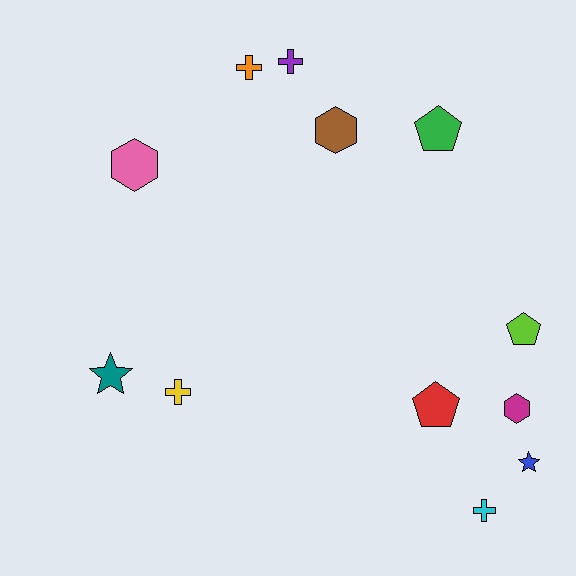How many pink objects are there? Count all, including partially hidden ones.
There is 1 pink object.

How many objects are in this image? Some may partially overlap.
There are 12 objects.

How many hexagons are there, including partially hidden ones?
There are 3 hexagons.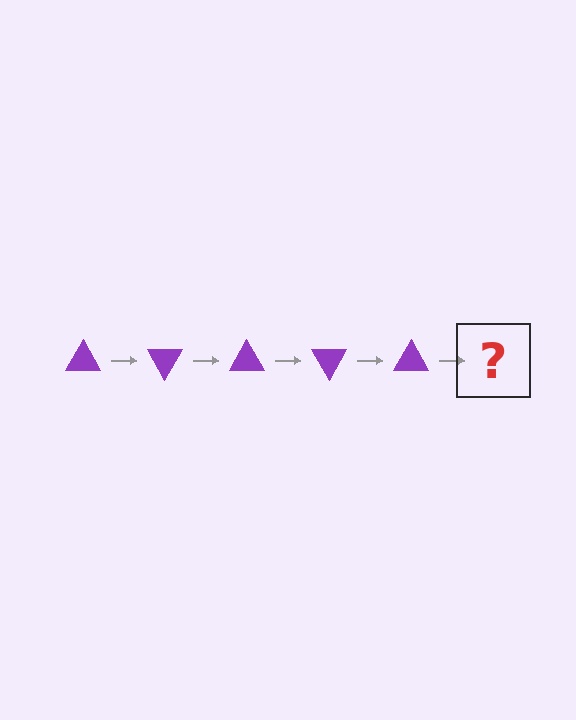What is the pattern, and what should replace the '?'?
The pattern is that the triangle rotates 60 degrees each step. The '?' should be a purple triangle rotated 300 degrees.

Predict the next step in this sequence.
The next step is a purple triangle rotated 300 degrees.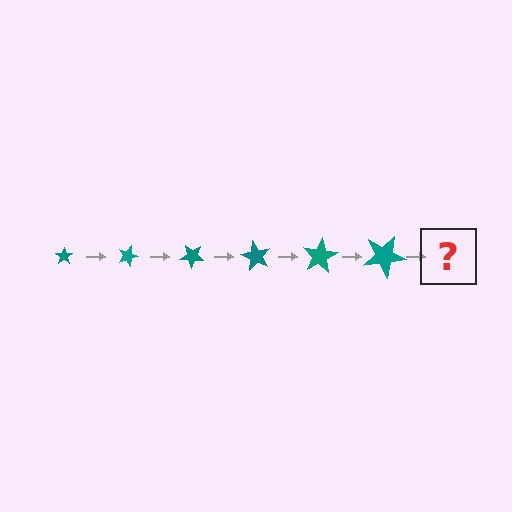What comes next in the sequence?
The next element should be a star, larger than the previous one and rotated 120 degrees from the start.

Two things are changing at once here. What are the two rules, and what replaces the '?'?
The two rules are that the star grows larger each step and it rotates 20 degrees each step. The '?' should be a star, larger than the previous one and rotated 120 degrees from the start.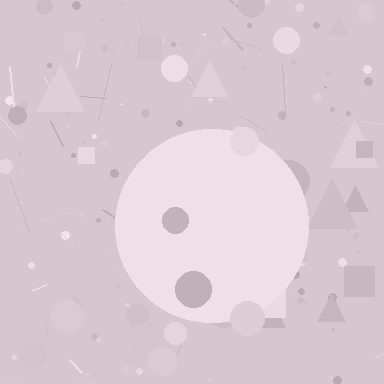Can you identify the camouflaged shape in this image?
The camouflaged shape is a circle.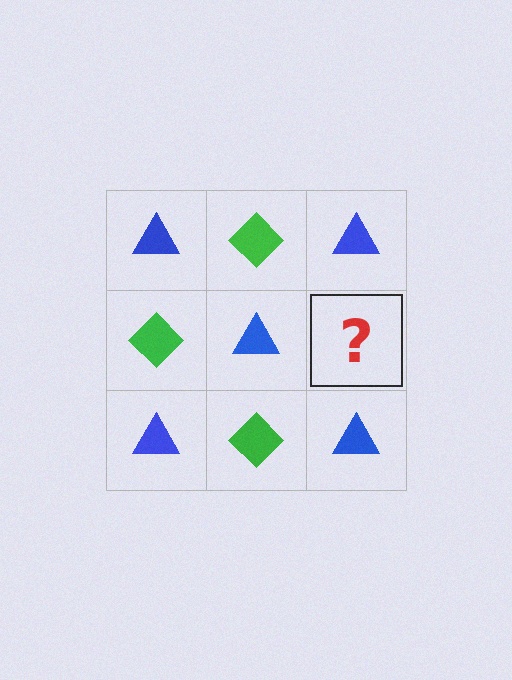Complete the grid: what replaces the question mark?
The question mark should be replaced with a green diamond.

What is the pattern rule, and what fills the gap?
The rule is that it alternates blue triangle and green diamond in a checkerboard pattern. The gap should be filled with a green diamond.